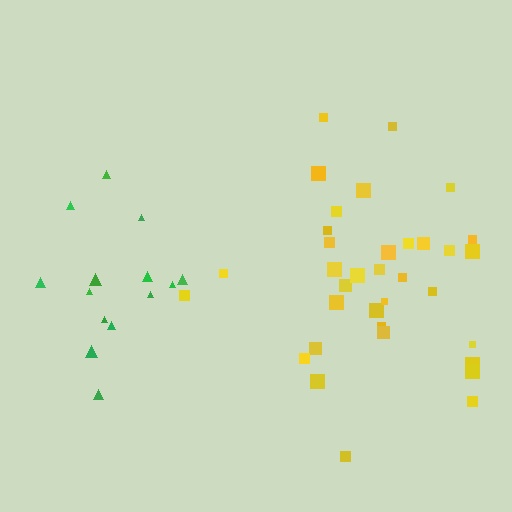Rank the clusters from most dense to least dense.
yellow, green.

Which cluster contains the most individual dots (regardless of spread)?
Yellow (35).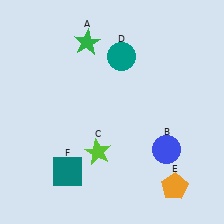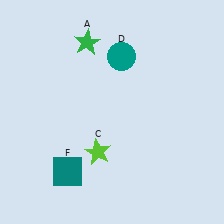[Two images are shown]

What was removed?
The blue circle (B), the orange pentagon (E) were removed in Image 2.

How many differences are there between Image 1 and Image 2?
There are 2 differences between the two images.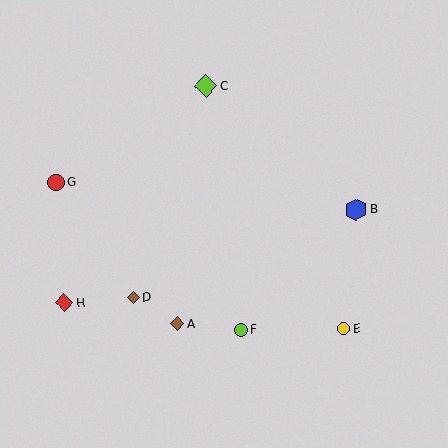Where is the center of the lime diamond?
The center of the lime diamond is at (206, 86).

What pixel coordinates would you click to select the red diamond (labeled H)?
Click at (64, 303) to select the red diamond H.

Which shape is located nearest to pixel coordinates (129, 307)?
The brown diamond (labeled D) at (134, 297) is nearest to that location.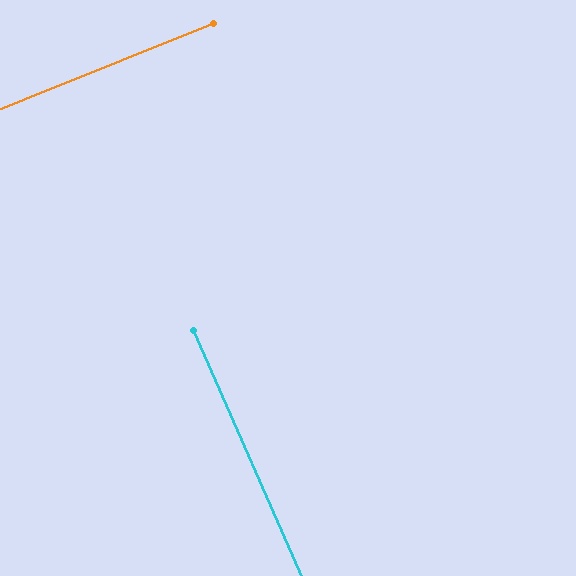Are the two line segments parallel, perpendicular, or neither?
Perpendicular — they meet at approximately 88°.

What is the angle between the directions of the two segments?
Approximately 88 degrees.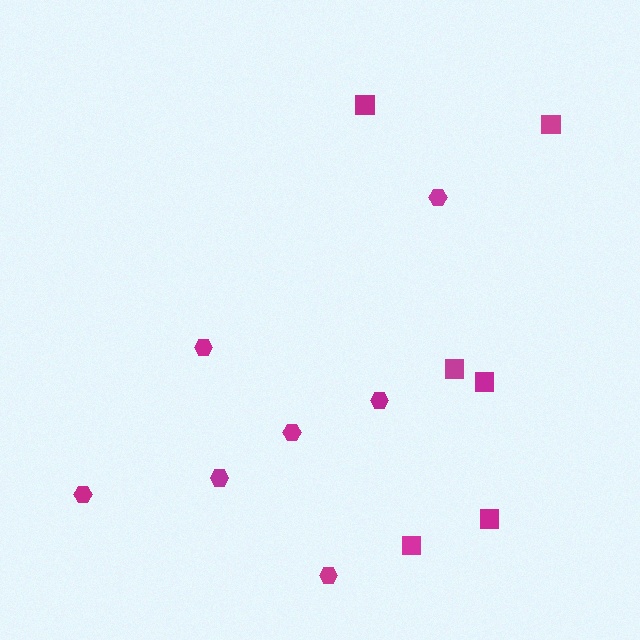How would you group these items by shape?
There are 2 groups: one group of hexagons (7) and one group of squares (6).